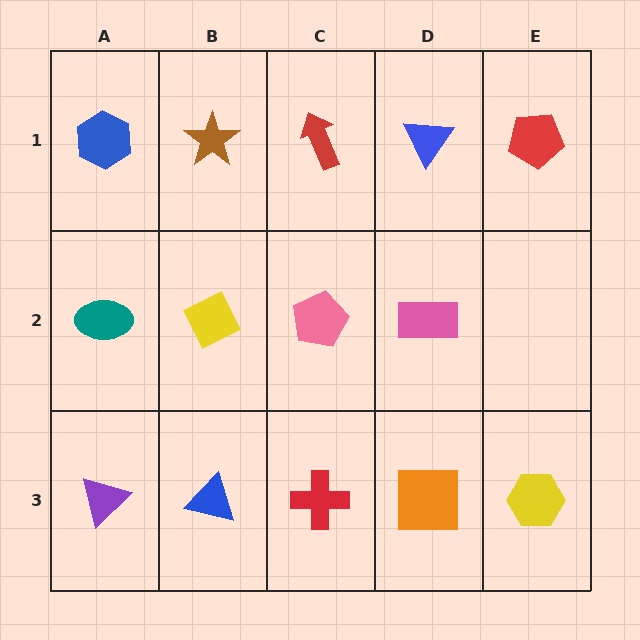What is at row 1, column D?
A blue triangle.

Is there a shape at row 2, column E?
No, that cell is empty.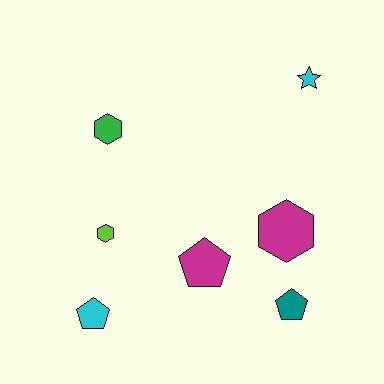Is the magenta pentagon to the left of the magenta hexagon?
Yes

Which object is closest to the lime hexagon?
The cyan pentagon is closest to the lime hexagon.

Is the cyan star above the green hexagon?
Yes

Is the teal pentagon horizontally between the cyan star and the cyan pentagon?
Yes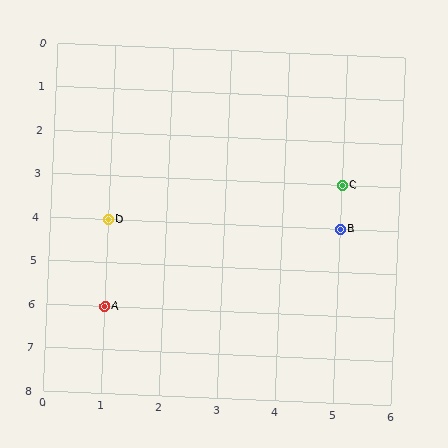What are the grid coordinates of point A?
Point A is at grid coordinates (1, 6).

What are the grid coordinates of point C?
Point C is at grid coordinates (5, 3).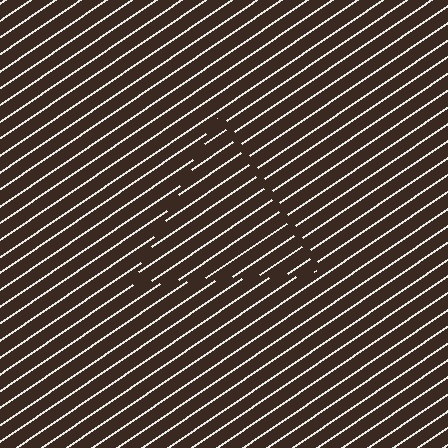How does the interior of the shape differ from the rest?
The interior of the shape contains the same grating, shifted by half a period — the contour is defined by the phase discontinuity where line-ends from the inner and outer gratings abut.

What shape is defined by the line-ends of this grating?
An illusory triangle. The interior of the shape contains the same grating, shifted by half a period — the contour is defined by the phase discontinuity where line-ends from the inner and outer gratings abut.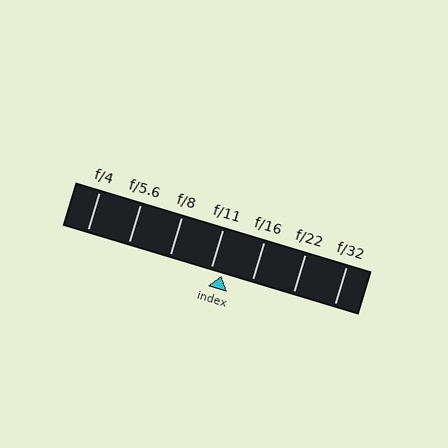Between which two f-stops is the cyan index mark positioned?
The index mark is between f/11 and f/16.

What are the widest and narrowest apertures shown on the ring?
The widest aperture shown is f/4 and the narrowest is f/32.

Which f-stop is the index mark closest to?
The index mark is closest to f/11.